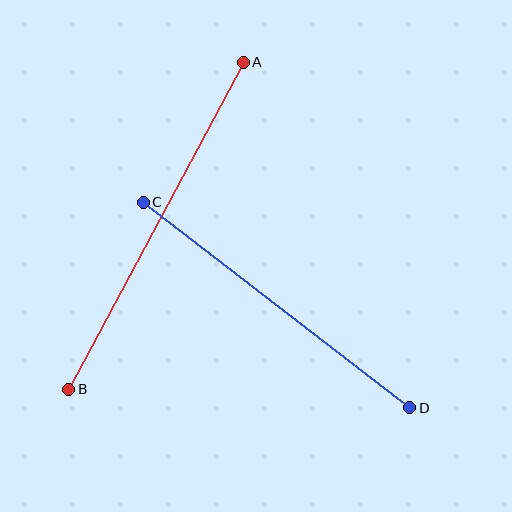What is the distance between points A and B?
The distance is approximately 371 pixels.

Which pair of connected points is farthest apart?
Points A and B are farthest apart.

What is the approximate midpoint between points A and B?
The midpoint is at approximately (156, 226) pixels.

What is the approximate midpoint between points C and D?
The midpoint is at approximately (277, 305) pixels.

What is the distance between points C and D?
The distance is approximately 336 pixels.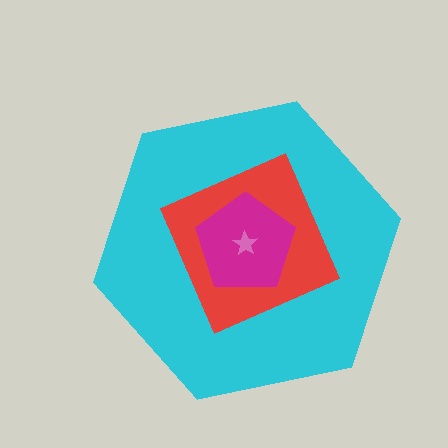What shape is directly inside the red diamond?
The magenta pentagon.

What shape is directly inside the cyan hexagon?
The red diamond.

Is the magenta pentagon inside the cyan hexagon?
Yes.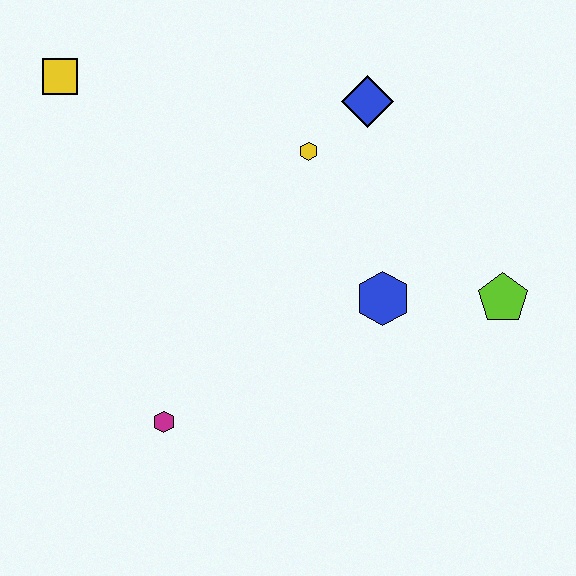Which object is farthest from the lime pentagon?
The yellow square is farthest from the lime pentagon.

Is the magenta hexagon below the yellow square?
Yes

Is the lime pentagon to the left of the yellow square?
No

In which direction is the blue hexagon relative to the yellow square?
The blue hexagon is to the right of the yellow square.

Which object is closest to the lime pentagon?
The blue hexagon is closest to the lime pentagon.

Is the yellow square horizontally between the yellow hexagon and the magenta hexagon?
No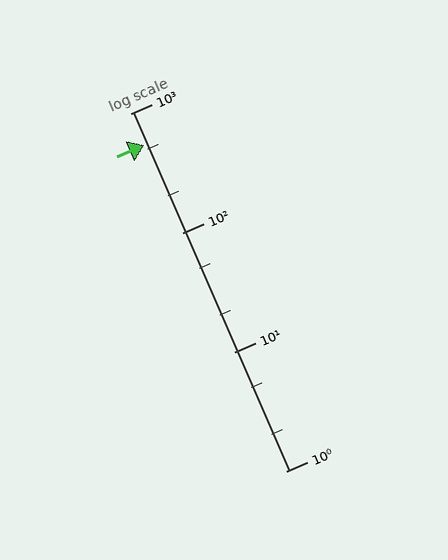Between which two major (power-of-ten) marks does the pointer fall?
The pointer is between 100 and 1000.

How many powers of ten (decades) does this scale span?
The scale spans 3 decades, from 1 to 1000.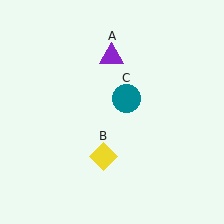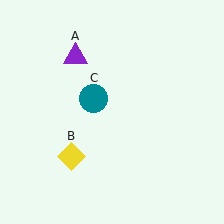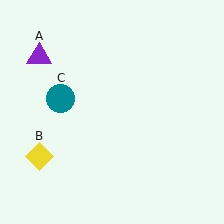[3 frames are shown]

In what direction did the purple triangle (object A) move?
The purple triangle (object A) moved left.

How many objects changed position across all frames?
3 objects changed position: purple triangle (object A), yellow diamond (object B), teal circle (object C).